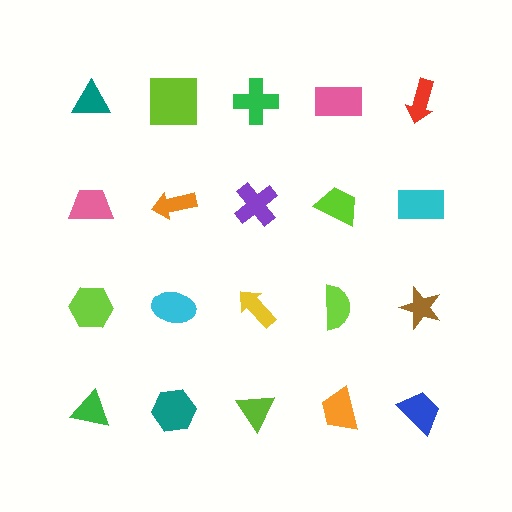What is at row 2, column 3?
A purple cross.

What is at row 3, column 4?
A lime semicircle.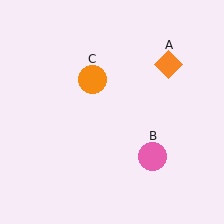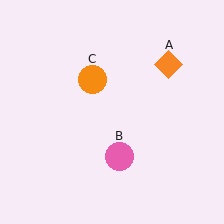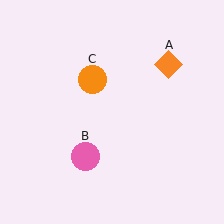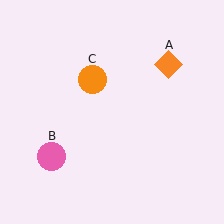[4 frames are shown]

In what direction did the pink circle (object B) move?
The pink circle (object B) moved left.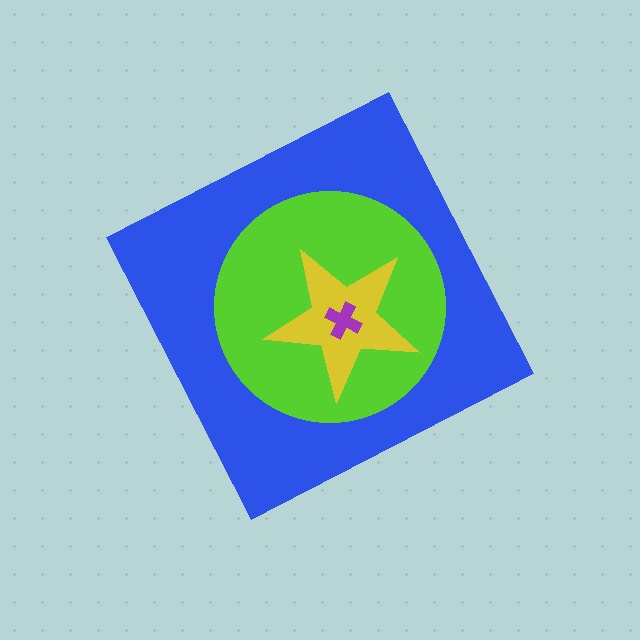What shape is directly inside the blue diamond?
The lime circle.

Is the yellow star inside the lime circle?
Yes.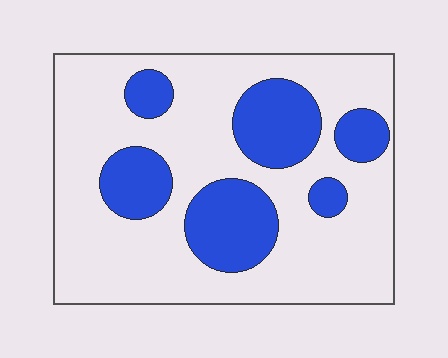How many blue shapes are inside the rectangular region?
6.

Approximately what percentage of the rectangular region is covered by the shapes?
Approximately 25%.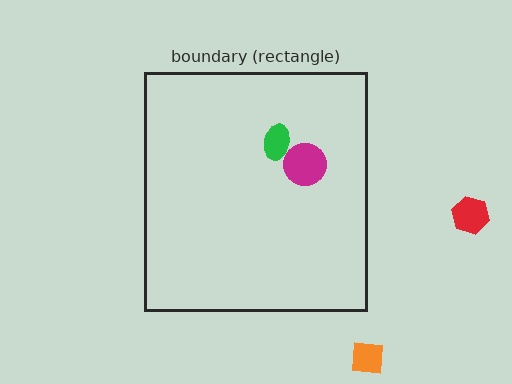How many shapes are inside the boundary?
2 inside, 2 outside.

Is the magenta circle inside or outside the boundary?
Inside.